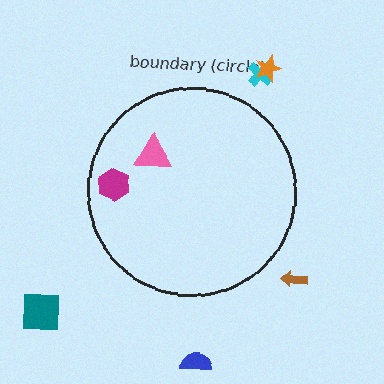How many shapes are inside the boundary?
2 inside, 5 outside.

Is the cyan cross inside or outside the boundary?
Outside.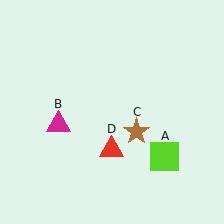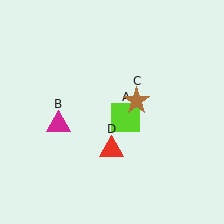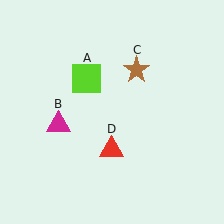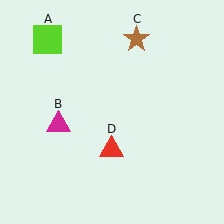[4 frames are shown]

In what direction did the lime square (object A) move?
The lime square (object A) moved up and to the left.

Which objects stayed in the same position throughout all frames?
Magenta triangle (object B) and red triangle (object D) remained stationary.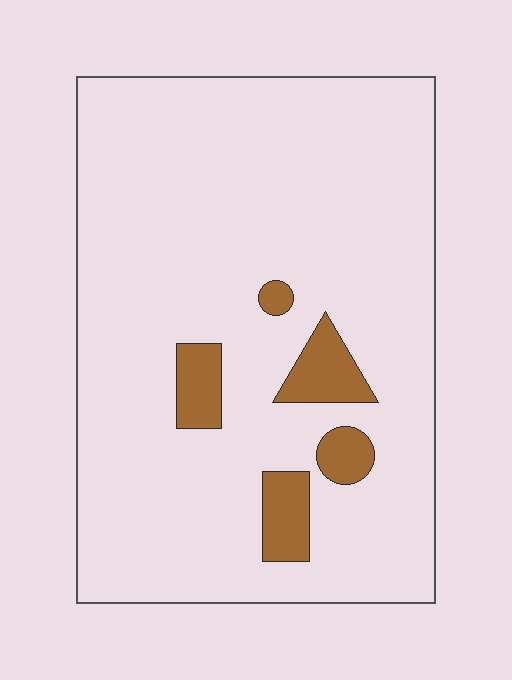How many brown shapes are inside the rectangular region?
5.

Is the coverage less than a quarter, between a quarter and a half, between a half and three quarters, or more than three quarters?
Less than a quarter.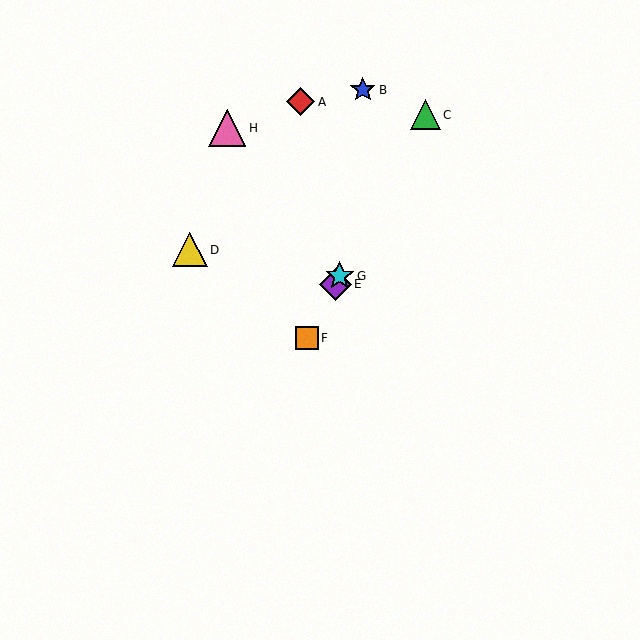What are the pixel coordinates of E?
Object E is at (335, 284).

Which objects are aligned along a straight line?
Objects C, E, F, G are aligned along a straight line.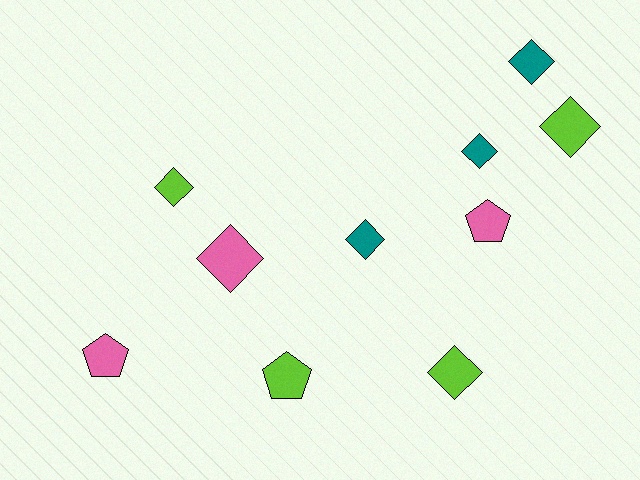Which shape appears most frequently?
Diamond, with 7 objects.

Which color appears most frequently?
Lime, with 4 objects.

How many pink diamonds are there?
There is 1 pink diamond.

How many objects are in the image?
There are 10 objects.